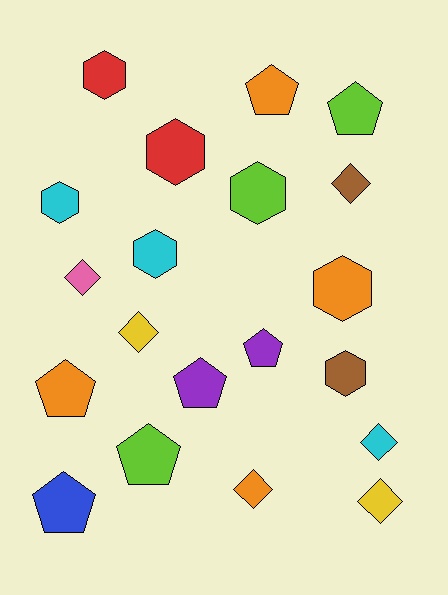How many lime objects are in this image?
There are 3 lime objects.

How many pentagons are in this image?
There are 7 pentagons.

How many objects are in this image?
There are 20 objects.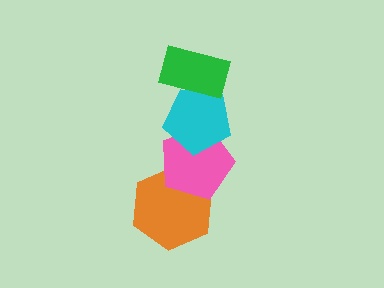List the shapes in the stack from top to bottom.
From top to bottom: the green rectangle, the cyan pentagon, the pink pentagon, the orange hexagon.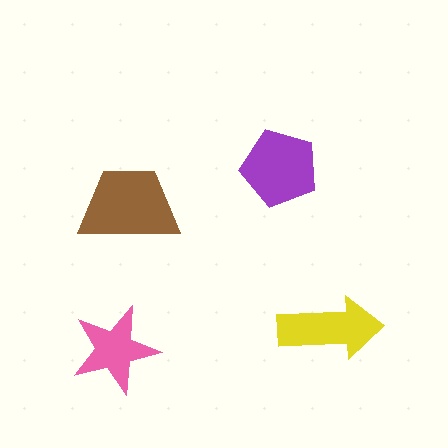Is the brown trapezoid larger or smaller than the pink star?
Larger.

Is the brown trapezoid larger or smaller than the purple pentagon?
Larger.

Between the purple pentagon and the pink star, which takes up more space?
The purple pentagon.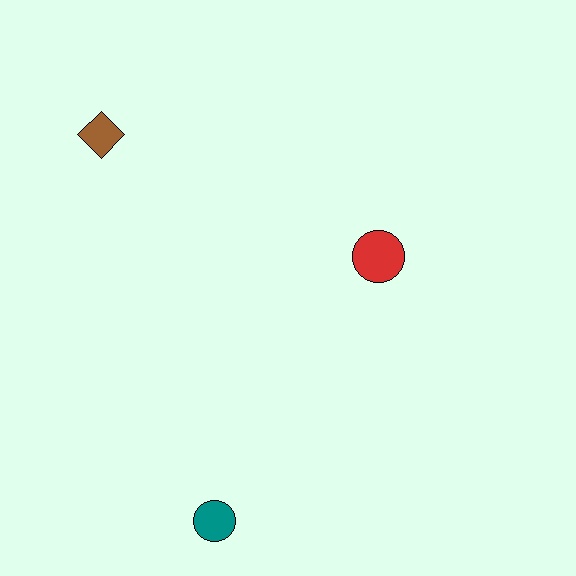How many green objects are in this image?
There are no green objects.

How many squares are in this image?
There are no squares.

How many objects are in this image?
There are 3 objects.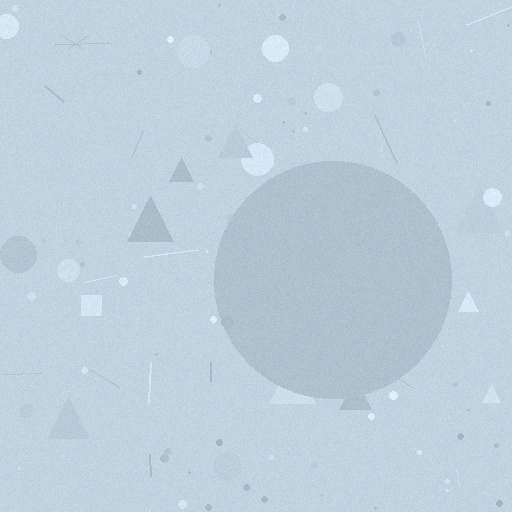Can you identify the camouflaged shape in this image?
The camouflaged shape is a circle.